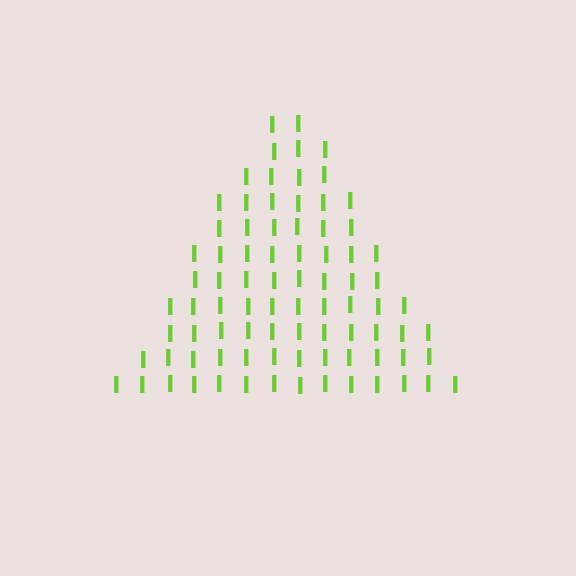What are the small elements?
The small elements are letter I's.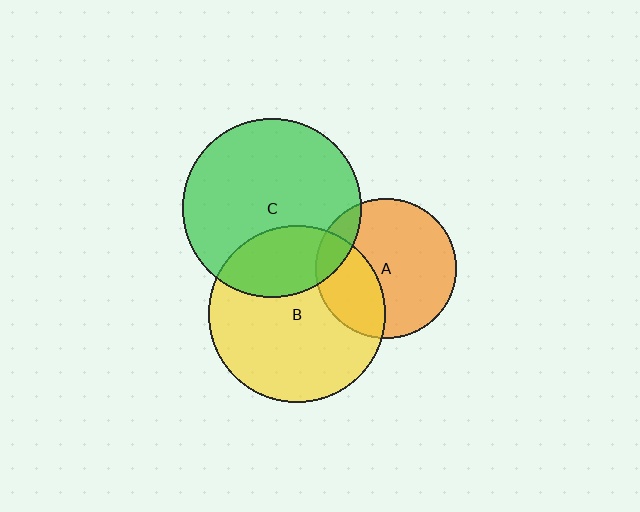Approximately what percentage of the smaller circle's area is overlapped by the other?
Approximately 30%.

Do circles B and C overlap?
Yes.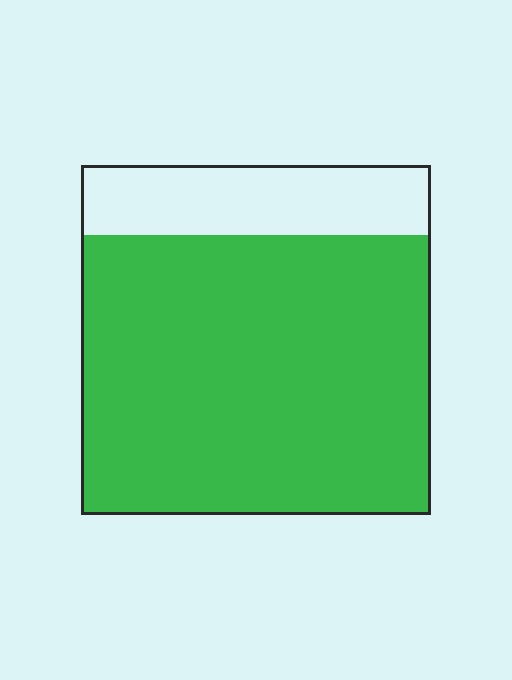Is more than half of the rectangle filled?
Yes.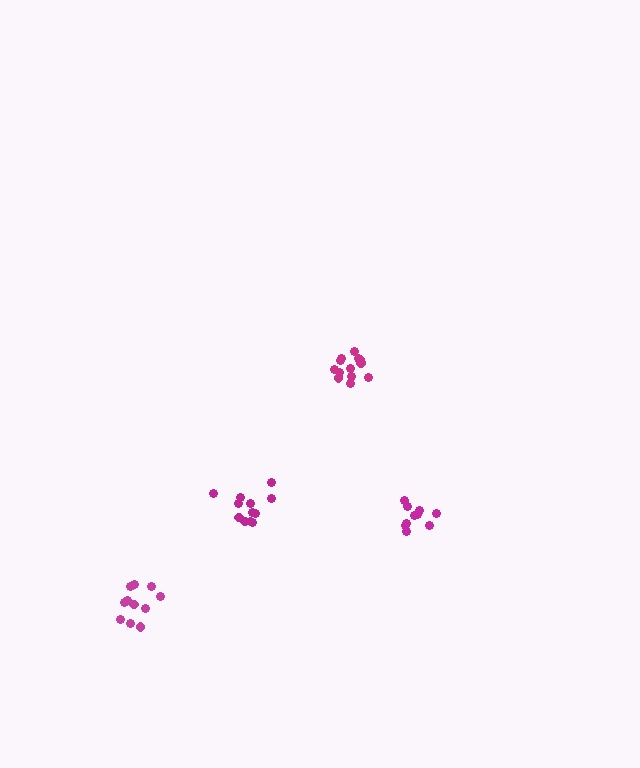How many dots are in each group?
Group 1: 11 dots, Group 2: 13 dots, Group 3: 10 dots, Group 4: 12 dots (46 total).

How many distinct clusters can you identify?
There are 4 distinct clusters.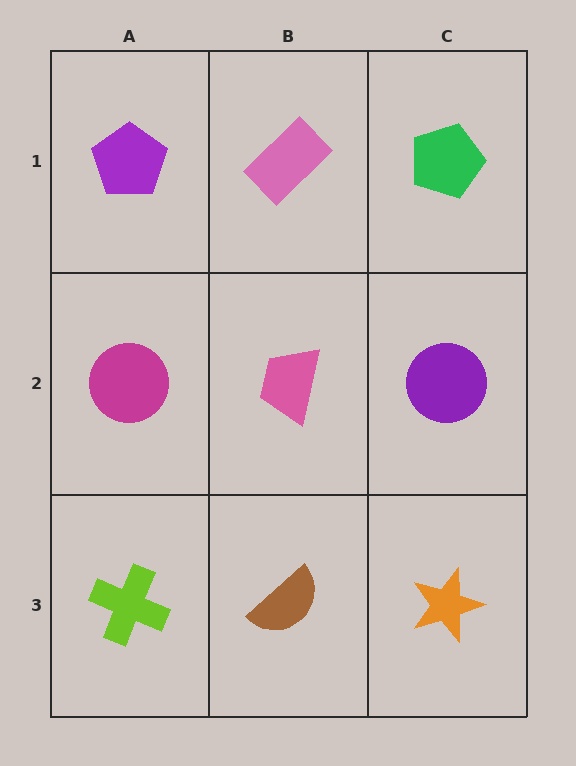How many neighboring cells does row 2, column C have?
3.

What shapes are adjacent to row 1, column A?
A magenta circle (row 2, column A), a pink rectangle (row 1, column B).